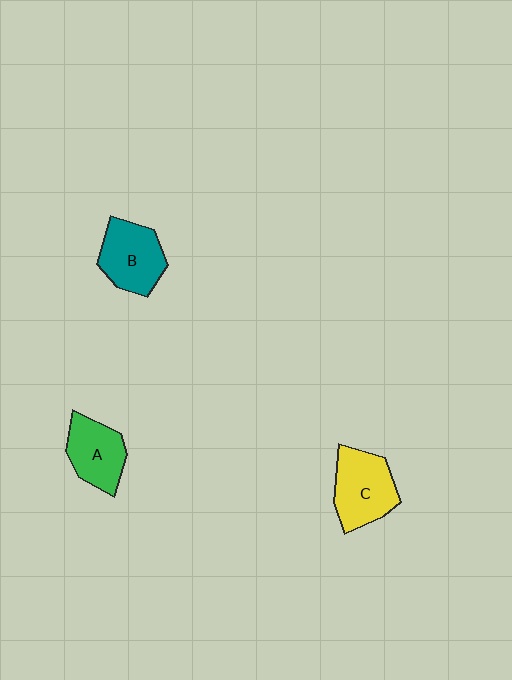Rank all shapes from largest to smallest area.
From largest to smallest: C (yellow), B (teal), A (green).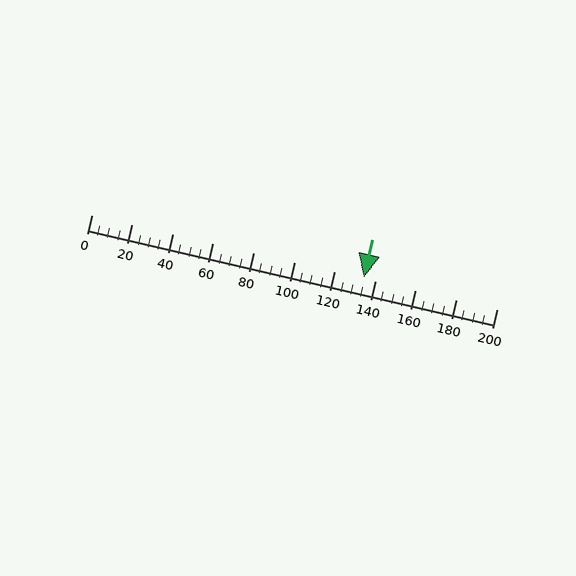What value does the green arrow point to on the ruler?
The green arrow points to approximately 134.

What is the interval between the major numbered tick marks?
The major tick marks are spaced 20 units apart.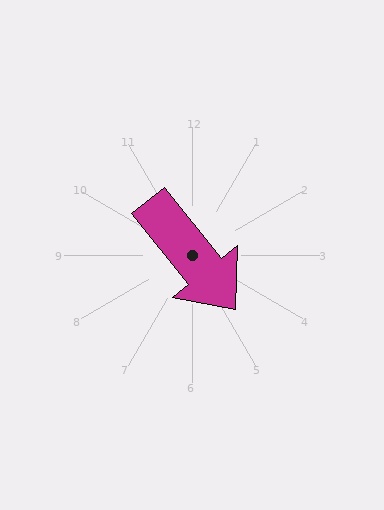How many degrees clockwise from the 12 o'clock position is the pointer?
Approximately 141 degrees.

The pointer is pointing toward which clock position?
Roughly 5 o'clock.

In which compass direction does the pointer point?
Southeast.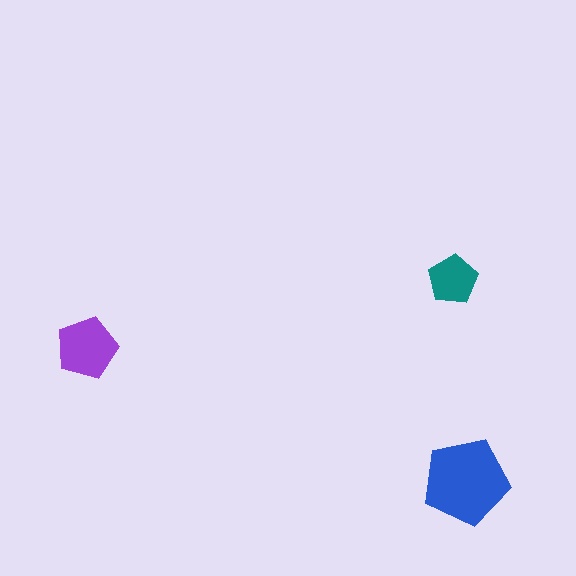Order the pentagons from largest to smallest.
the blue one, the purple one, the teal one.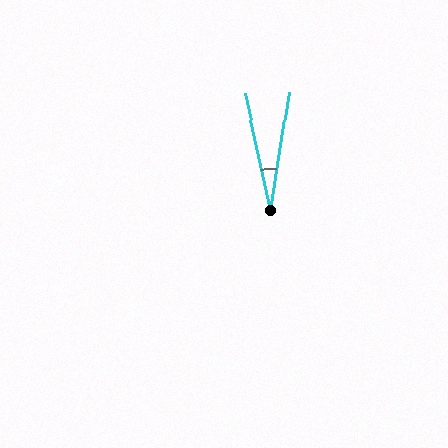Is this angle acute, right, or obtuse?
It is acute.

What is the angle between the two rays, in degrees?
Approximately 21 degrees.